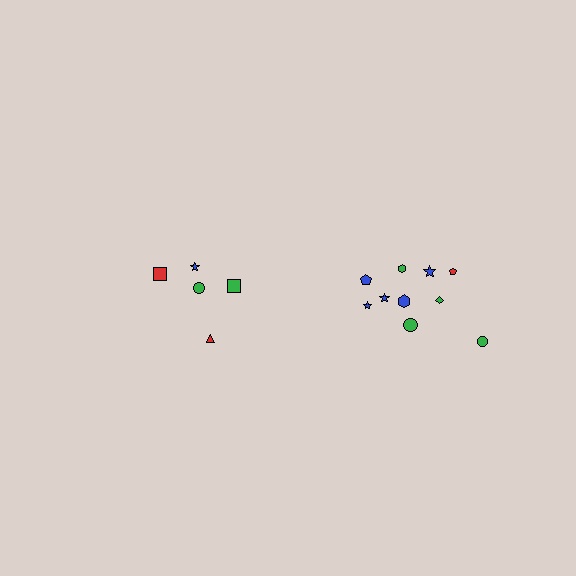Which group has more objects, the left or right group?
The right group.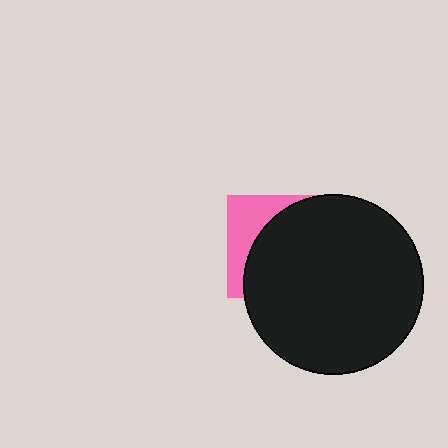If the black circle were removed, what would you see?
You would see the complete pink square.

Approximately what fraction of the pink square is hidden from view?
Roughly 70% of the pink square is hidden behind the black circle.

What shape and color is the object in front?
The object in front is a black circle.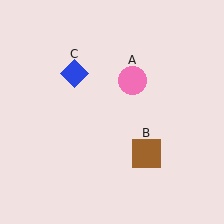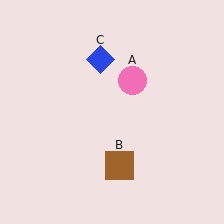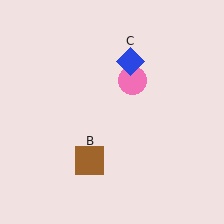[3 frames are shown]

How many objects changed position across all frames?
2 objects changed position: brown square (object B), blue diamond (object C).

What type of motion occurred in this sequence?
The brown square (object B), blue diamond (object C) rotated clockwise around the center of the scene.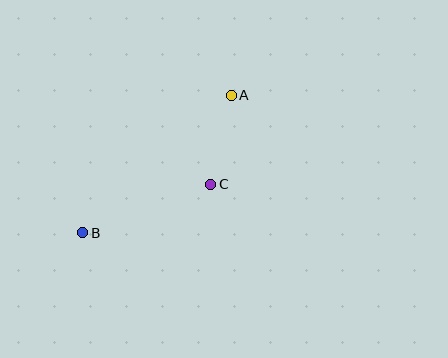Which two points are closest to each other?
Points A and C are closest to each other.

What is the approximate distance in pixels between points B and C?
The distance between B and C is approximately 137 pixels.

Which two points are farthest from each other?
Points A and B are farthest from each other.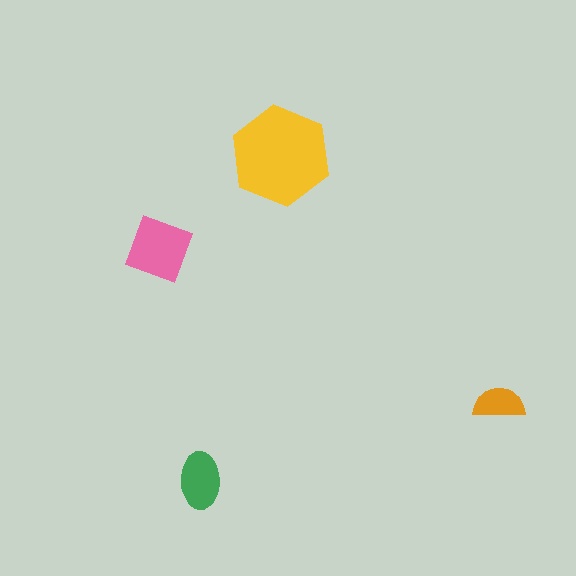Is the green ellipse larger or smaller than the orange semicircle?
Larger.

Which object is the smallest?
The orange semicircle.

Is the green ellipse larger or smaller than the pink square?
Smaller.